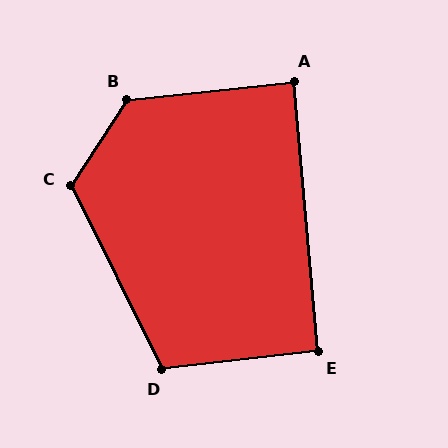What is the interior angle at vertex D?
Approximately 110 degrees (obtuse).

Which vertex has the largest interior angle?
B, at approximately 129 degrees.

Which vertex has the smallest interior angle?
A, at approximately 89 degrees.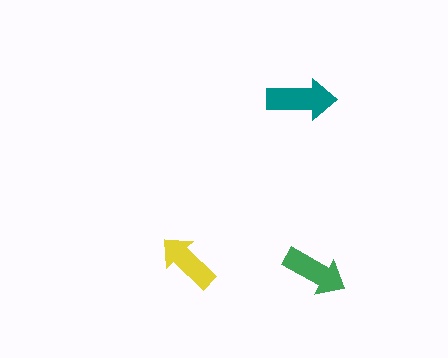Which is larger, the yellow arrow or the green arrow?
The green one.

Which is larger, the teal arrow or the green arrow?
The teal one.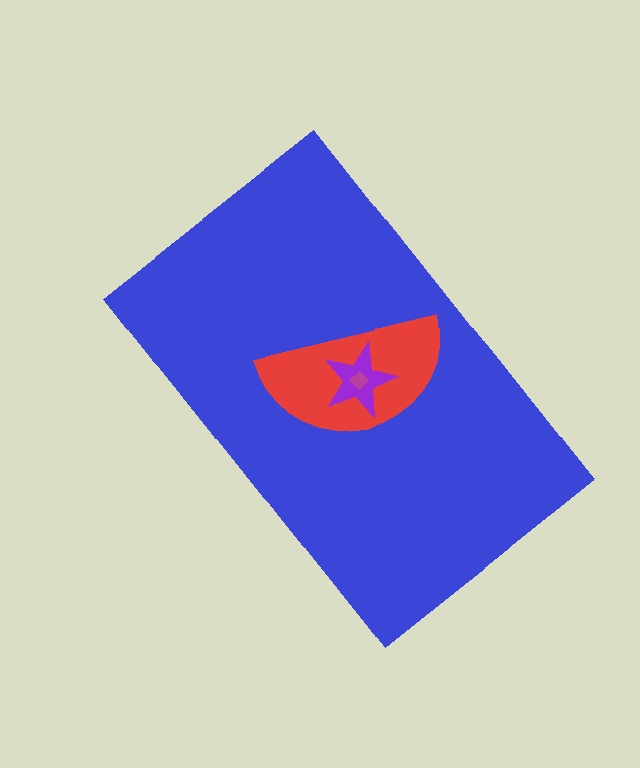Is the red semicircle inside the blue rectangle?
Yes.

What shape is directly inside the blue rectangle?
The red semicircle.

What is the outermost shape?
The blue rectangle.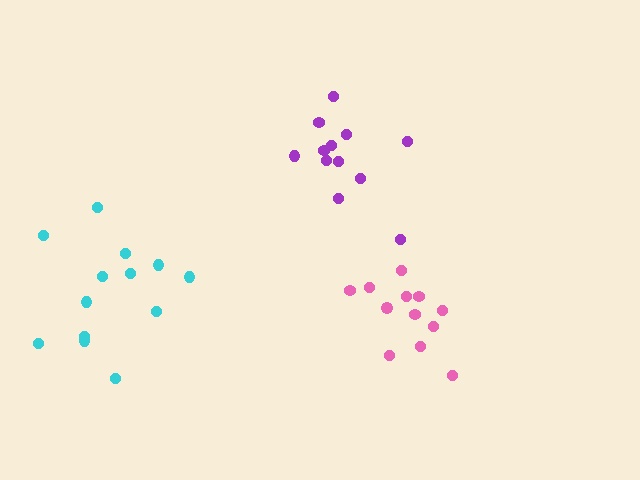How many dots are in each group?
Group 1: 12 dots, Group 2: 13 dots, Group 3: 12 dots (37 total).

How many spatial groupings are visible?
There are 3 spatial groupings.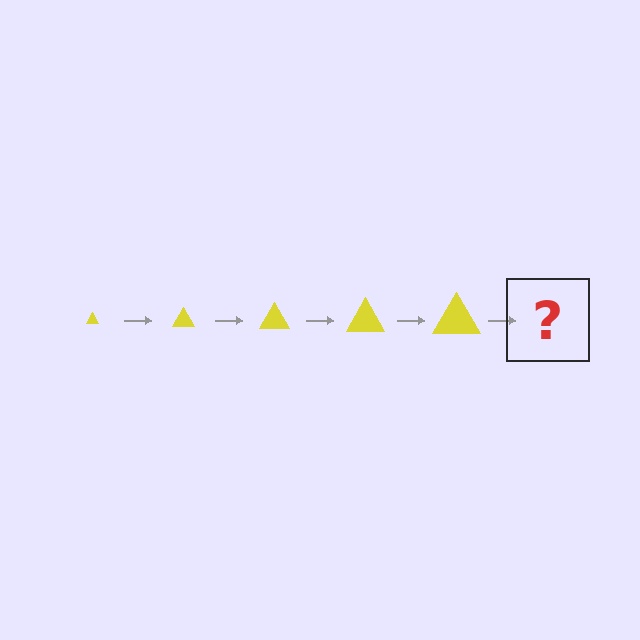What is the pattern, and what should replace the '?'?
The pattern is that the triangle gets progressively larger each step. The '?' should be a yellow triangle, larger than the previous one.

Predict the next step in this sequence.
The next step is a yellow triangle, larger than the previous one.